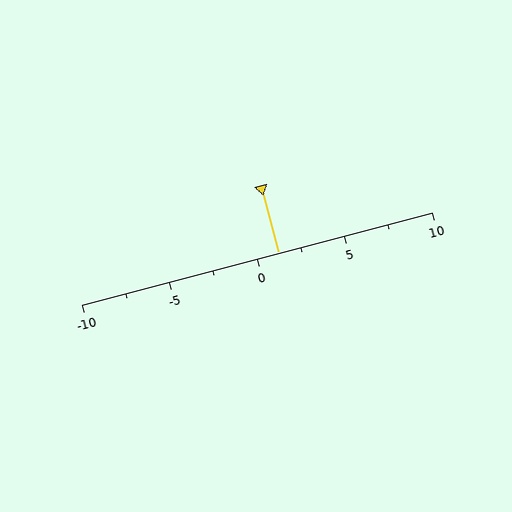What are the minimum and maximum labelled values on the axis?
The axis runs from -10 to 10.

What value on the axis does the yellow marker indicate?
The marker indicates approximately 1.2.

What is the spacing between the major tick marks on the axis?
The major ticks are spaced 5 apart.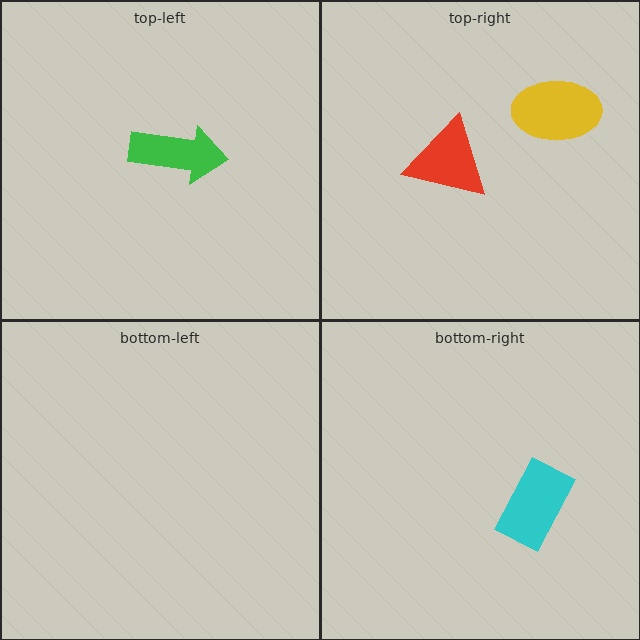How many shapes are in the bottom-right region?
1.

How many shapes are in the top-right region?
2.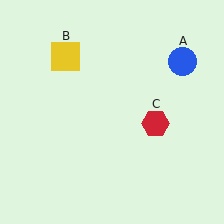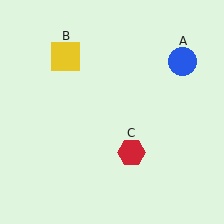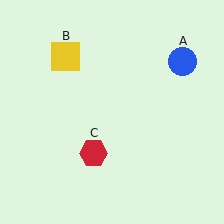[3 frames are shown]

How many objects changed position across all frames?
1 object changed position: red hexagon (object C).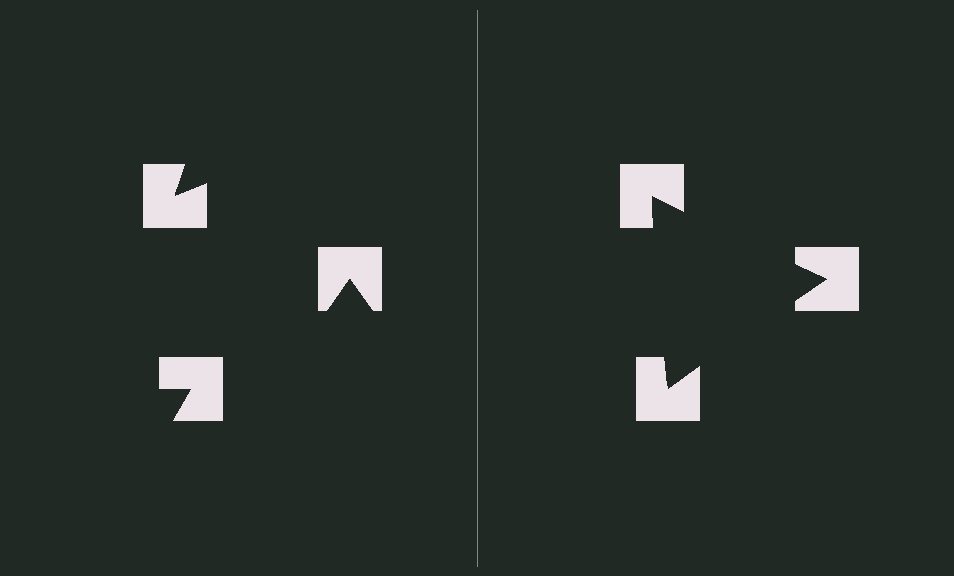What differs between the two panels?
The notched squares are positioned identically on both sides; only the wedge orientations differ. On the right they align to a triangle; on the left they are misaligned.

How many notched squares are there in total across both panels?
6 — 3 on each side.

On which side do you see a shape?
An illusory triangle appears on the right side. On the left side the wedge cuts are rotated, so no coherent shape forms.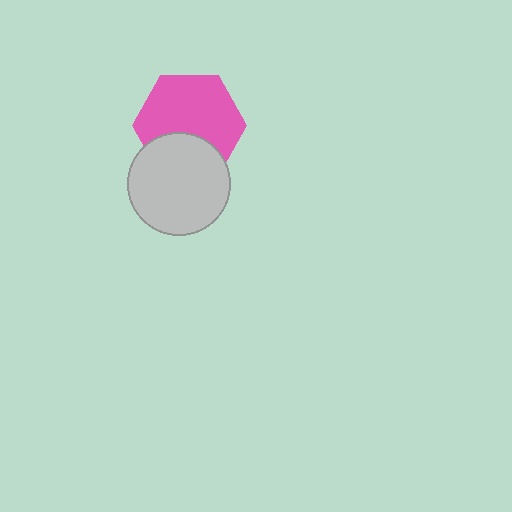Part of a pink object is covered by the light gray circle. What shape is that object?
It is a hexagon.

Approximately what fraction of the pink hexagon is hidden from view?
Roughly 32% of the pink hexagon is hidden behind the light gray circle.